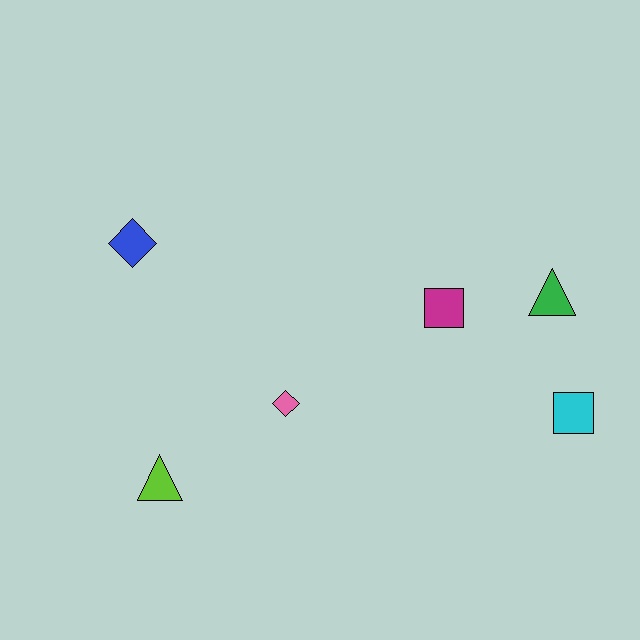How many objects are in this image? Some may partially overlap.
There are 6 objects.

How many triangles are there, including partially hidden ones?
There are 2 triangles.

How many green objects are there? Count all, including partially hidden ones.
There is 1 green object.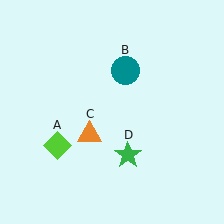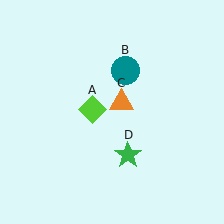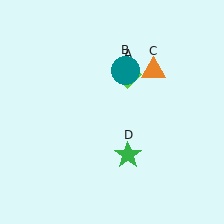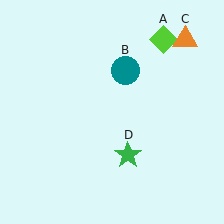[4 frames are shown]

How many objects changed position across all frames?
2 objects changed position: lime diamond (object A), orange triangle (object C).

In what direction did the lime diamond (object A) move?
The lime diamond (object A) moved up and to the right.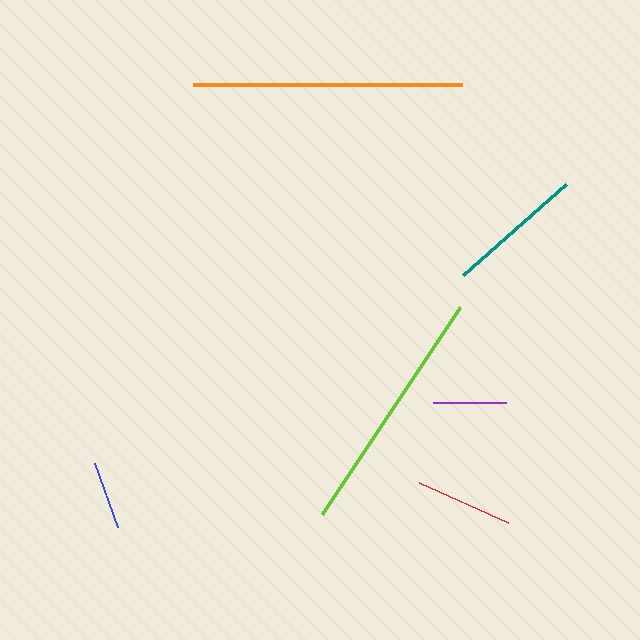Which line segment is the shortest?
The blue line is the shortest at approximately 68 pixels.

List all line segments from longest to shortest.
From longest to shortest: orange, lime, teal, red, purple, blue.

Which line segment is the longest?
The orange line is the longest at approximately 268 pixels.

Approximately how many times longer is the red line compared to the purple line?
The red line is approximately 1.3 times the length of the purple line.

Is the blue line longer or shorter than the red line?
The red line is longer than the blue line.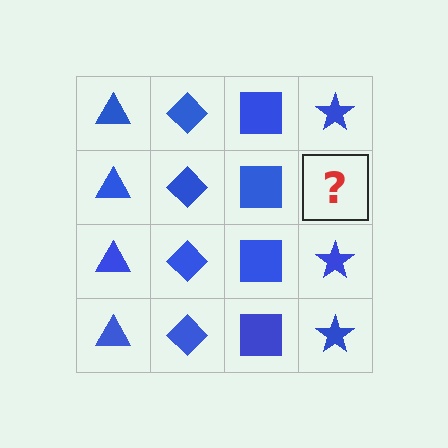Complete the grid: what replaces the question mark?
The question mark should be replaced with a blue star.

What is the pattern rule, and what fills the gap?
The rule is that each column has a consistent shape. The gap should be filled with a blue star.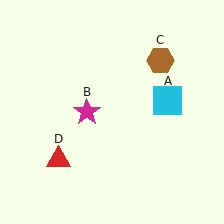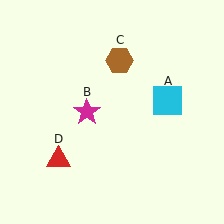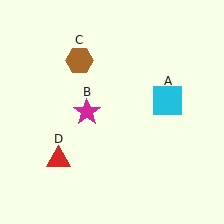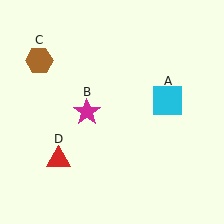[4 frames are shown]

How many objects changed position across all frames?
1 object changed position: brown hexagon (object C).